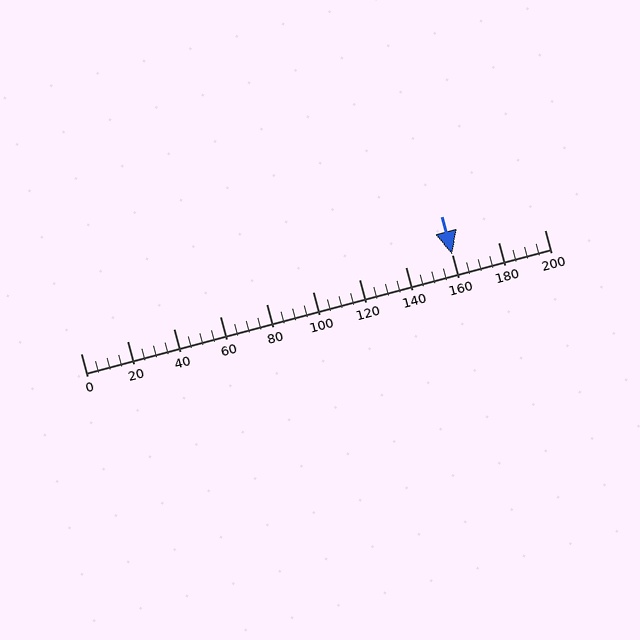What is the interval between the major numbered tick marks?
The major tick marks are spaced 20 units apart.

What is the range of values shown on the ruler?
The ruler shows values from 0 to 200.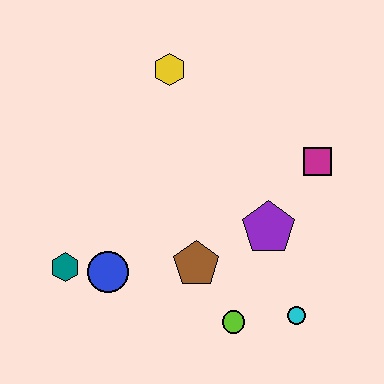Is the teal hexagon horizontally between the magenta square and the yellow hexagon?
No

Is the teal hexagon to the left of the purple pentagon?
Yes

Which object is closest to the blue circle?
The teal hexagon is closest to the blue circle.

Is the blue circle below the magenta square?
Yes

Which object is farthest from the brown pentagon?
The yellow hexagon is farthest from the brown pentagon.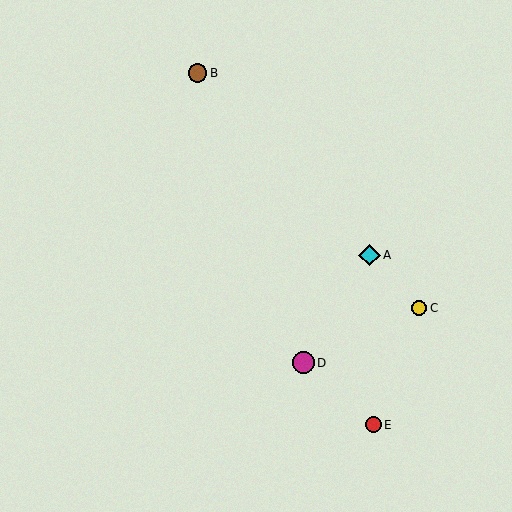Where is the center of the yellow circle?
The center of the yellow circle is at (419, 308).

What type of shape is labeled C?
Shape C is a yellow circle.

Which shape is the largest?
The magenta circle (labeled D) is the largest.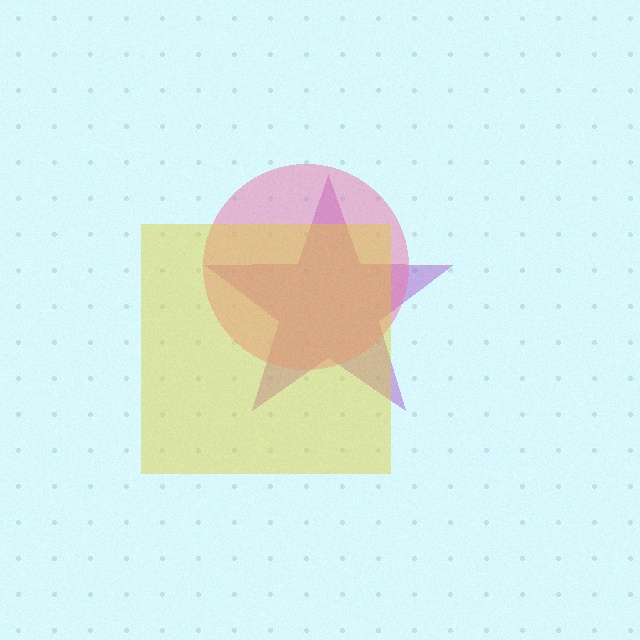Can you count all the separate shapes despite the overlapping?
Yes, there are 3 separate shapes.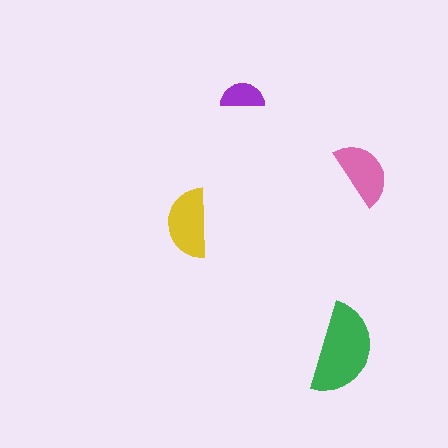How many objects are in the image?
There are 4 objects in the image.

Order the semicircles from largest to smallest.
the green one, the yellow one, the pink one, the purple one.